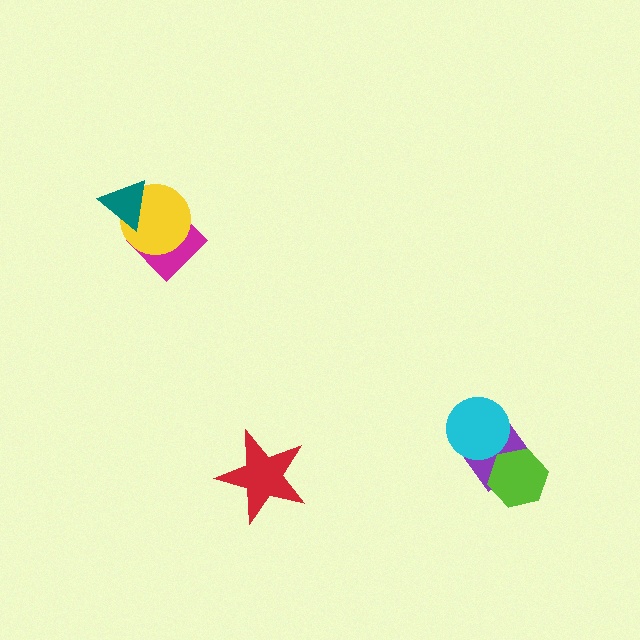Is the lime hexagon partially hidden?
No, no other shape covers it.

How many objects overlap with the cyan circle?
1 object overlaps with the cyan circle.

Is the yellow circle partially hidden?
Yes, it is partially covered by another shape.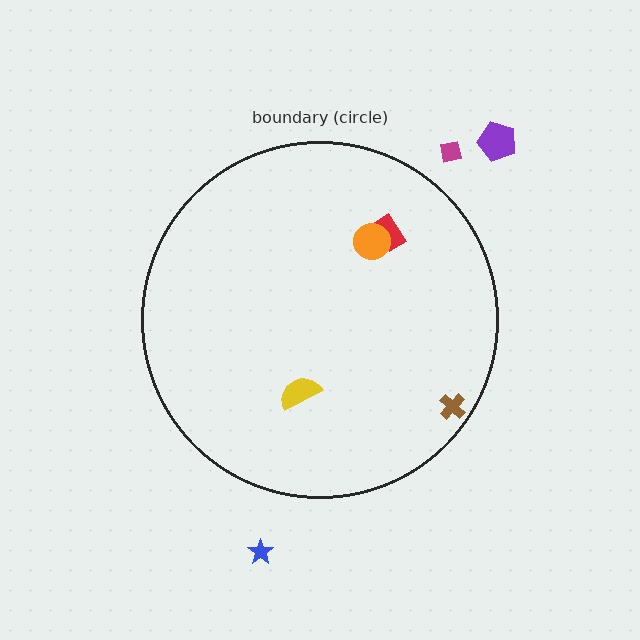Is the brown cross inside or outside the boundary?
Inside.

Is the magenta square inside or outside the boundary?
Outside.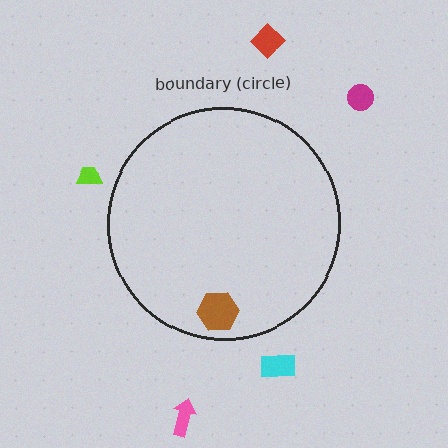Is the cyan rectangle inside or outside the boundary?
Outside.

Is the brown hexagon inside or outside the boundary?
Inside.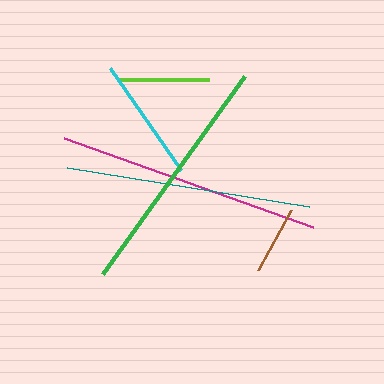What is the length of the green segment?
The green segment is approximately 244 pixels long.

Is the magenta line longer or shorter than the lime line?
The magenta line is longer than the lime line.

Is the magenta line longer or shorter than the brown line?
The magenta line is longer than the brown line.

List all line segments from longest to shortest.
From longest to shortest: magenta, teal, green, cyan, lime, brown.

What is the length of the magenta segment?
The magenta segment is approximately 264 pixels long.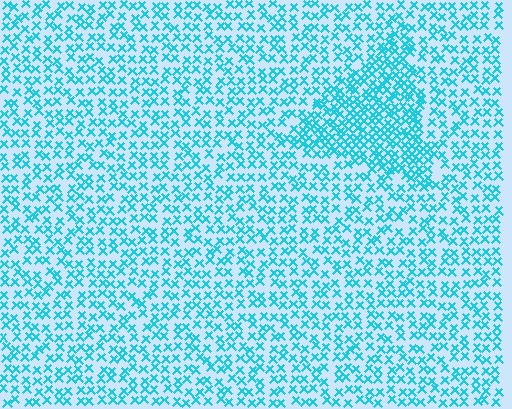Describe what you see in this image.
The image contains small cyan elements arranged at two different densities. A triangle-shaped region is visible where the elements are more densely packed than the surrounding area.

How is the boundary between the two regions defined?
The boundary is defined by a change in element density (approximately 1.9x ratio). All elements are the same color, size, and shape.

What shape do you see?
I see a triangle.